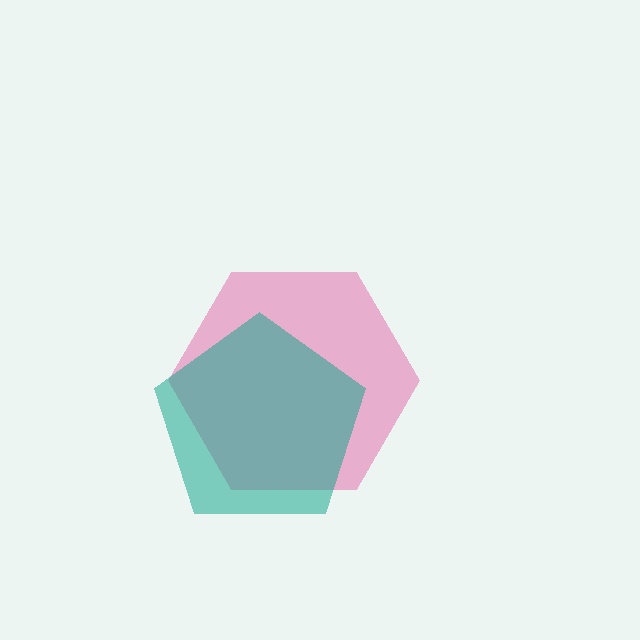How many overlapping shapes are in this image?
There are 2 overlapping shapes in the image.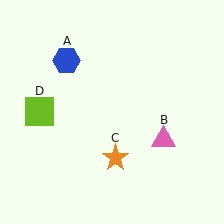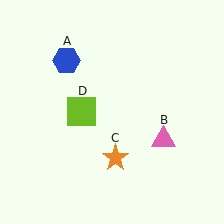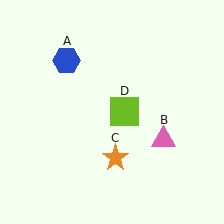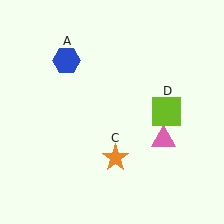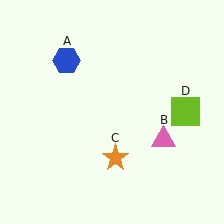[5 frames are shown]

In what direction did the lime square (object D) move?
The lime square (object D) moved right.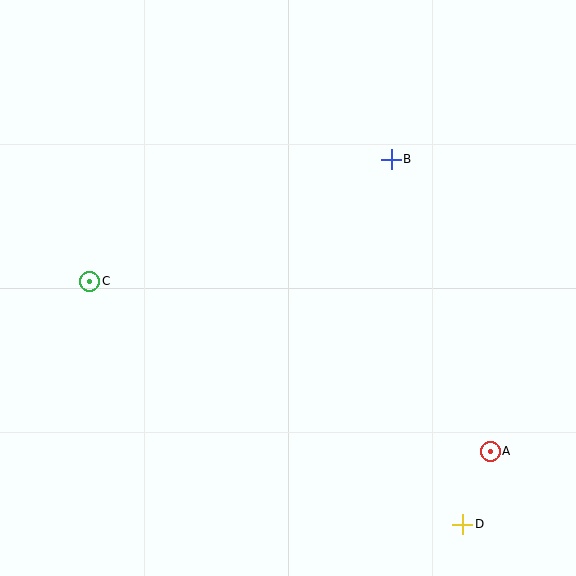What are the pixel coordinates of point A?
Point A is at (490, 451).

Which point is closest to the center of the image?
Point B at (391, 159) is closest to the center.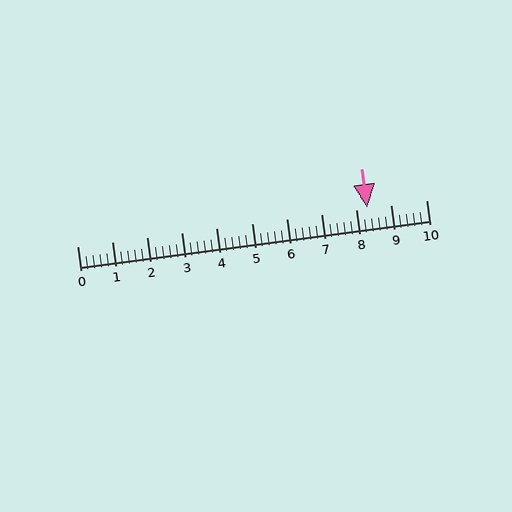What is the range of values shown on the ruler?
The ruler shows values from 0 to 10.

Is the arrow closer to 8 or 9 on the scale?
The arrow is closer to 8.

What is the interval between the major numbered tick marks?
The major tick marks are spaced 1 units apart.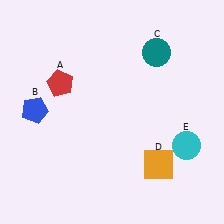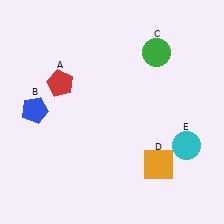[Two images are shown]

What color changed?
The circle (C) changed from teal in Image 1 to green in Image 2.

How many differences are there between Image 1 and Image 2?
There is 1 difference between the two images.